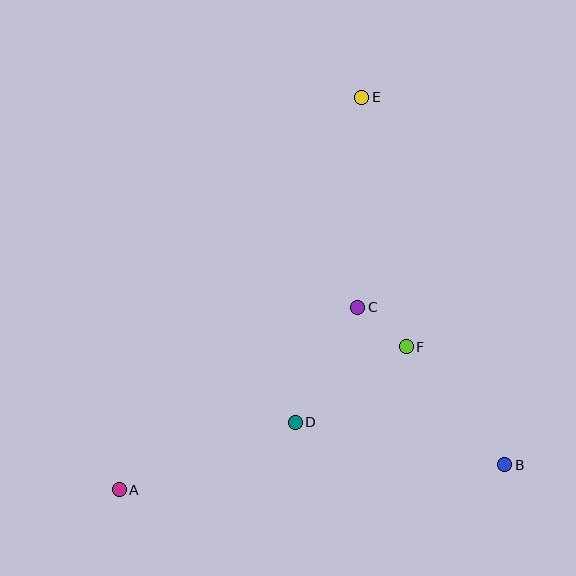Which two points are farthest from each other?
Points A and E are farthest from each other.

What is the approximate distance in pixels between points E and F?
The distance between E and F is approximately 253 pixels.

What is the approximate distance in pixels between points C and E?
The distance between C and E is approximately 210 pixels.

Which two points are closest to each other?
Points C and F are closest to each other.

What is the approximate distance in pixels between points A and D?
The distance between A and D is approximately 189 pixels.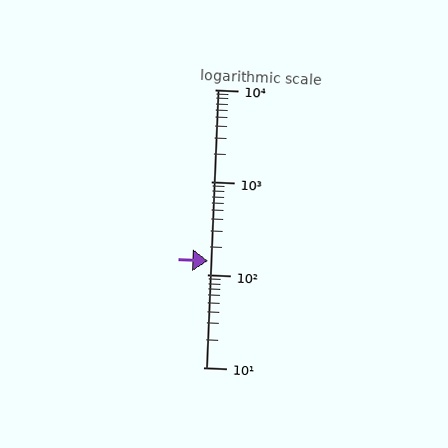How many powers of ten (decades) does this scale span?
The scale spans 3 decades, from 10 to 10000.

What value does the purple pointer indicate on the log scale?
The pointer indicates approximately 140.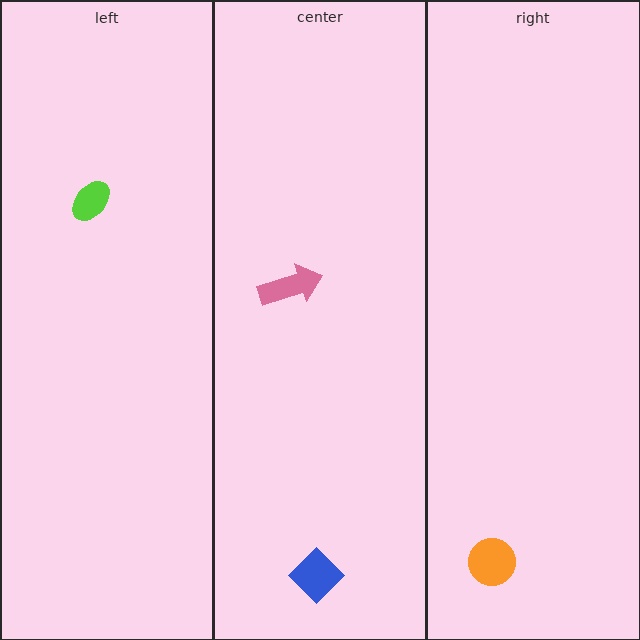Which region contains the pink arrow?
The center region.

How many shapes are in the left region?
1.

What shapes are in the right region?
The orange circle.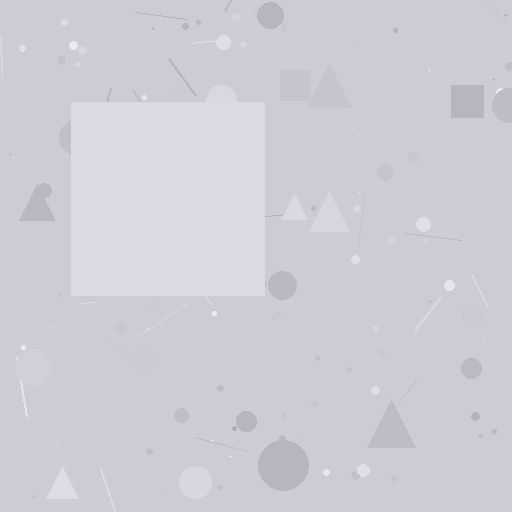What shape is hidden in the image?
A square is hidden in the image.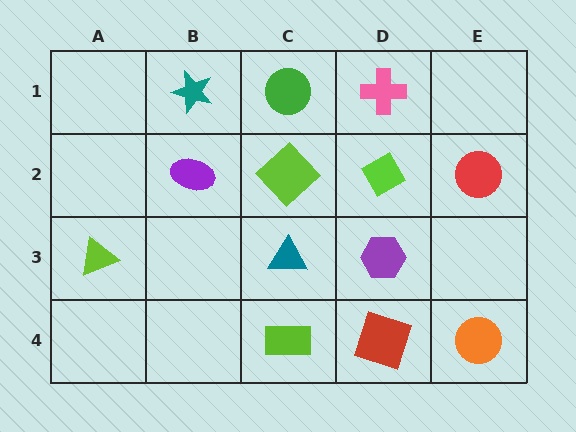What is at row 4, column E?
An orange circle.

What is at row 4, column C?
A lime rectangle.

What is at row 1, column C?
A green circle.